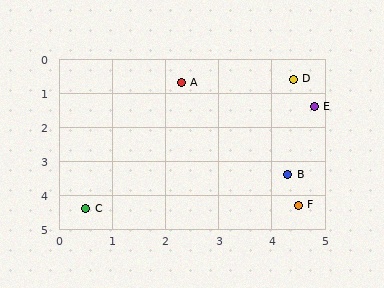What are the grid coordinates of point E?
Point E is at approximately (4.8, 1.4).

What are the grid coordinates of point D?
Point D is at approximately (4.4, 0.6).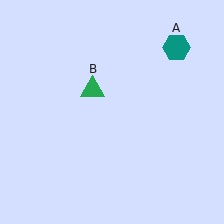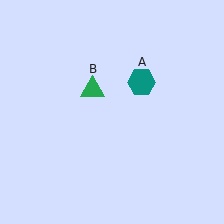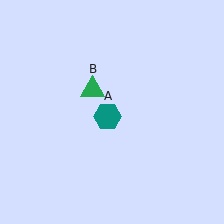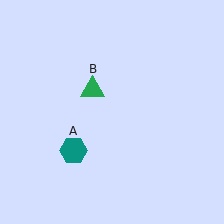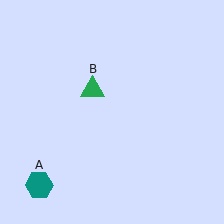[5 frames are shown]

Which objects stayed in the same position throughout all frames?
Green triangle (object B) remained stationary.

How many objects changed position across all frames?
1 object changed position: teal hexagon (object A).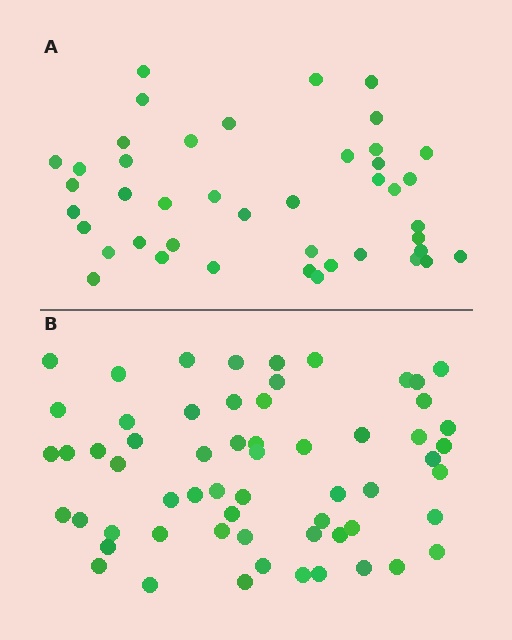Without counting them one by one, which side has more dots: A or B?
Region B (the bottom region) has more dots.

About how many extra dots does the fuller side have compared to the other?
Region B has approximately 15 more dots than region A.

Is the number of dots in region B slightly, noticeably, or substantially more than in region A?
Region B has noticeably more, but not dramatically so. The ratio is roughly 1.4 to 1.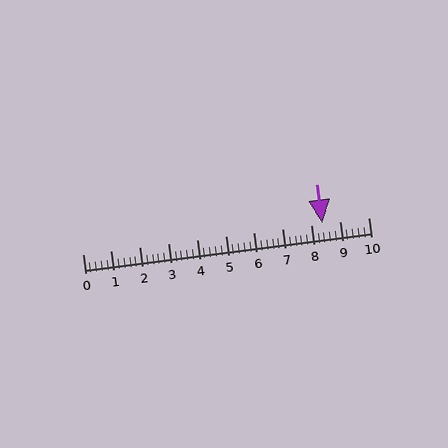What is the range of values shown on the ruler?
The ruler shows values from 0 to 10.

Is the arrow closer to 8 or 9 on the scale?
The arrow is closer to 8.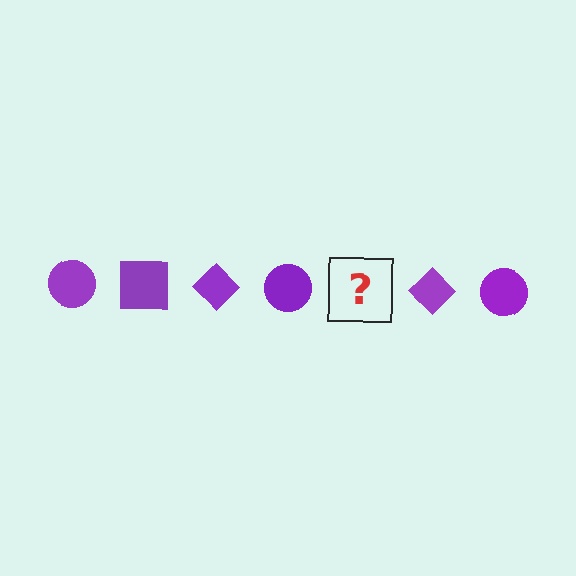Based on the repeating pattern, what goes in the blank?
The blank should be a purple square.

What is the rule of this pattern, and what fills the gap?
The rule is that the pattern cycles through circle, square, diamond shapes in purple. The gap should be filled with a purple square.